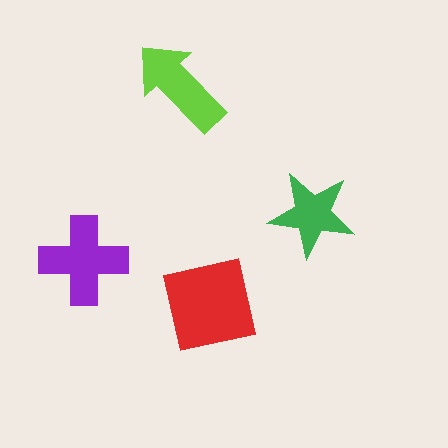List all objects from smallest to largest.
The green star, the lime arrow, the purple cross, the red square.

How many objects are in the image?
There are 4 objects in the image.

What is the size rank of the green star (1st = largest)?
4th.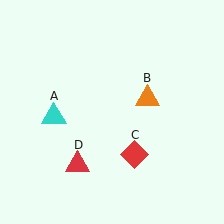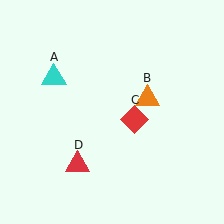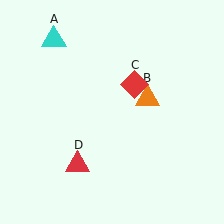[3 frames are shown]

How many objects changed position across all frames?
2 objects changed position: cyan triangle (object A), red diamond (object C).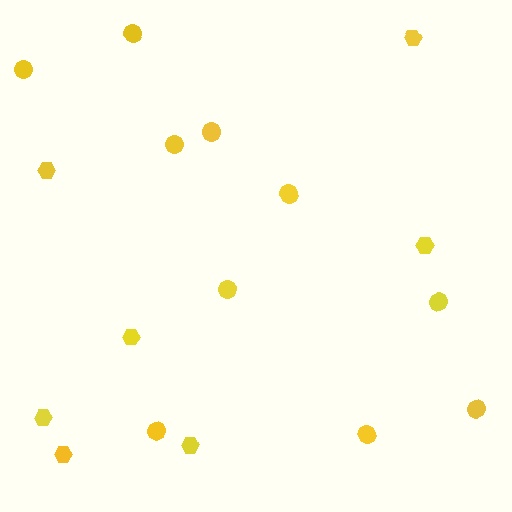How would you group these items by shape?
There are 2 groups: one group of circles (10) and one group of hexagons (7).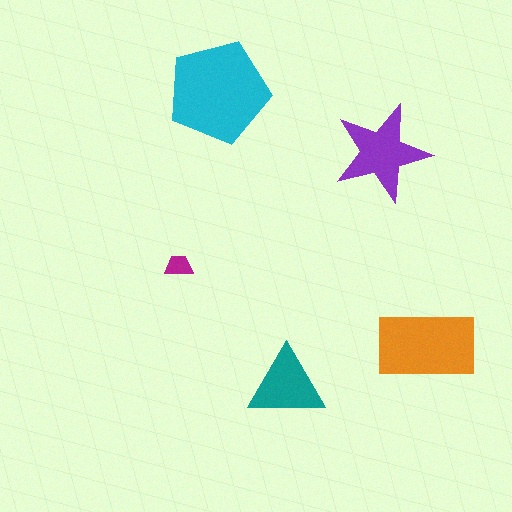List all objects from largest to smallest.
The cyan pentagon, the orange rectangle, the purple star, the teal triangle, the magenta trapezoid.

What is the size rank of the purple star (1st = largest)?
3rd.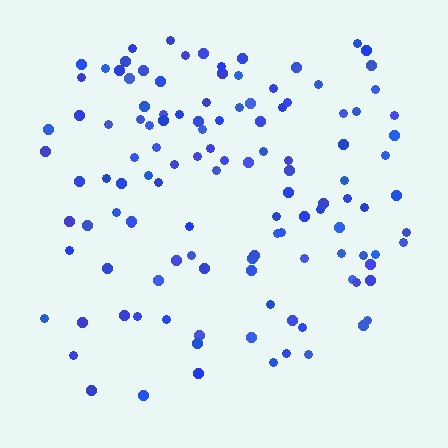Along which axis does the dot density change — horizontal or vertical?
Vertical.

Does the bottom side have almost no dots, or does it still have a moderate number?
Still a moderate number, just noticeably fewer than the top.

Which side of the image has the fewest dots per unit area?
The bottom.